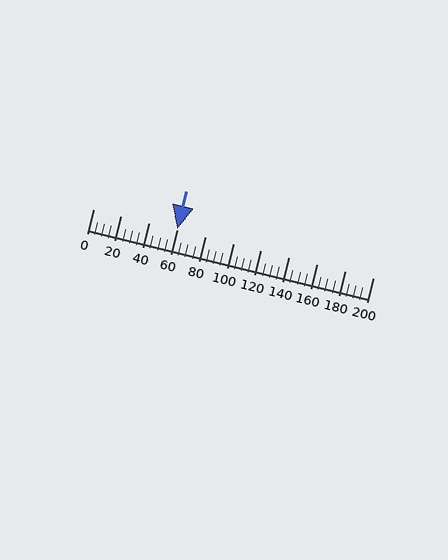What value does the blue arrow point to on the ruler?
The blue arrow points to approximately 60.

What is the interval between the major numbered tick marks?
The major tick marks are spaced 20 units apart.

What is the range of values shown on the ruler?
The ruler shows values from 0 to 200.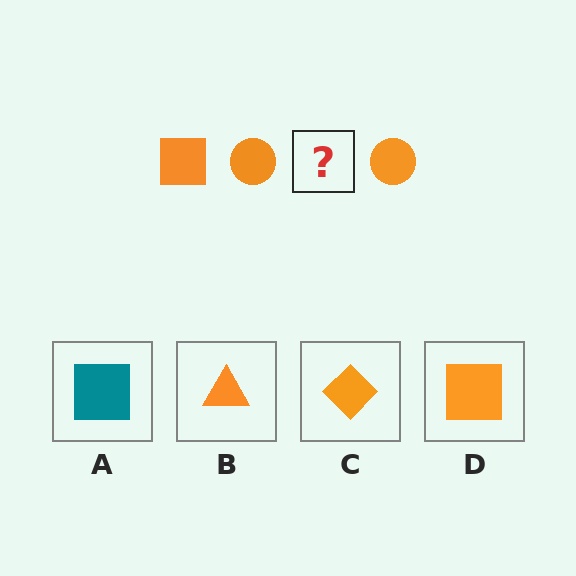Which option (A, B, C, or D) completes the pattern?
D.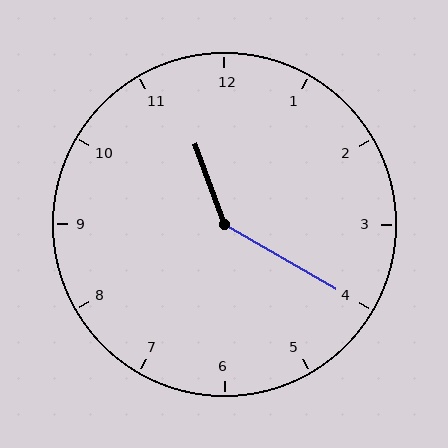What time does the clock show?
11:20.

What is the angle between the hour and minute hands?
Approximately 140 degrees.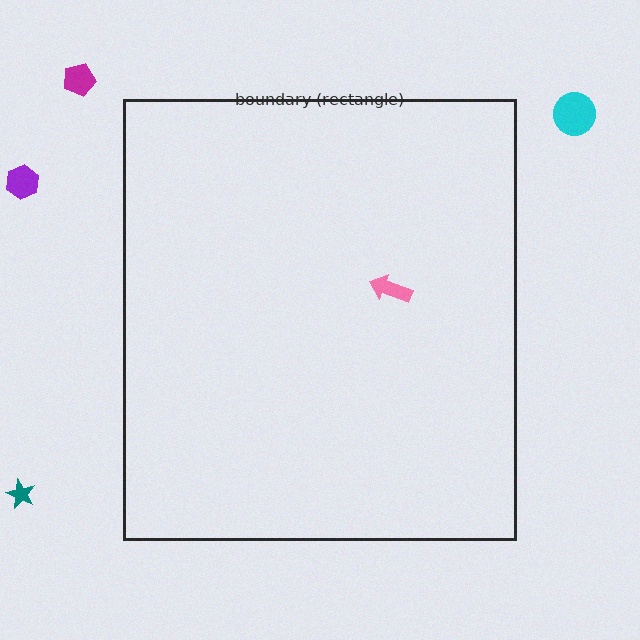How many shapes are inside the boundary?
1 inside, 4 outside.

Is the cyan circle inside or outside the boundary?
Outside.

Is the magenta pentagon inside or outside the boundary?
Outside.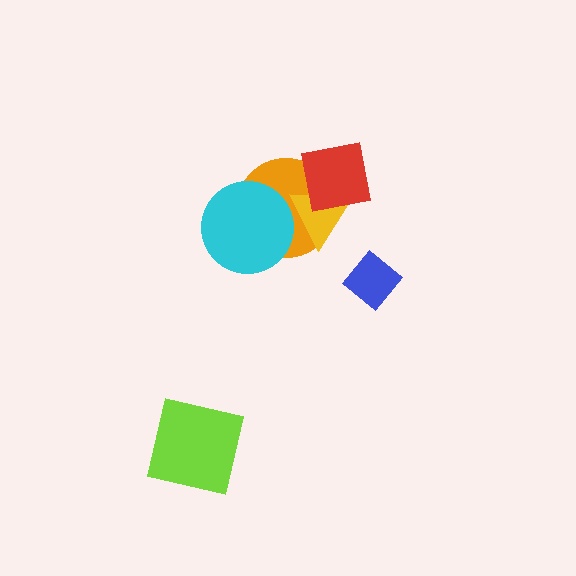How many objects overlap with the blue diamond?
0 objects overlap with the blue diamond.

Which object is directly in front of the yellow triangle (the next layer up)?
The cyan circle is directly in front of the yellow triangle.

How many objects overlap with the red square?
2 objects overlap with the red square.